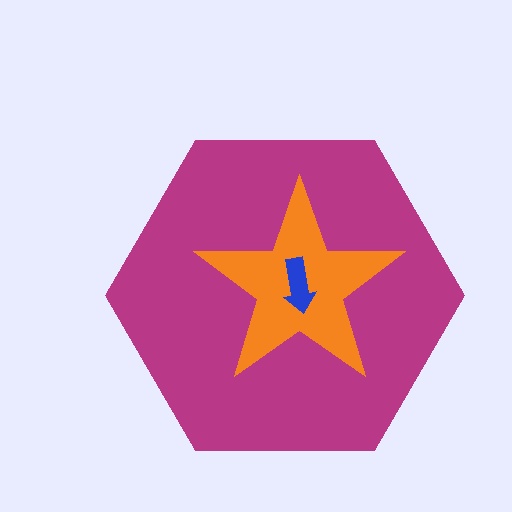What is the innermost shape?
The blue arrow.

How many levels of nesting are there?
3.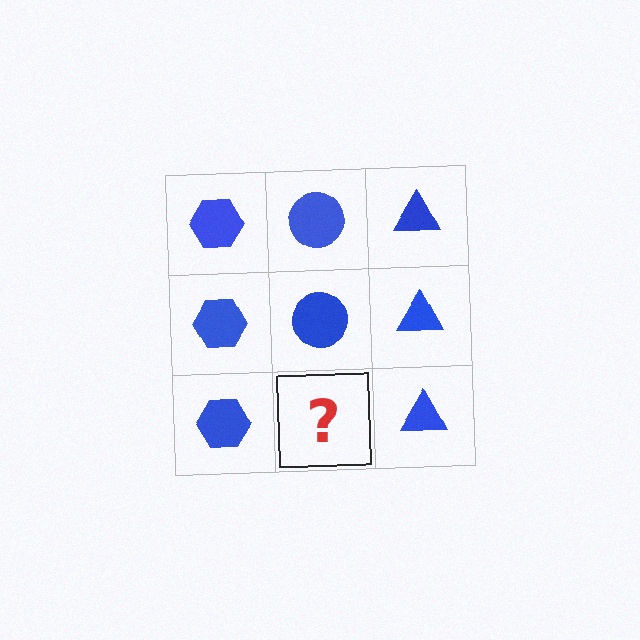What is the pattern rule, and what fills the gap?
The rule is that each column has a consistent shape. The gap should be filled with a blue circle.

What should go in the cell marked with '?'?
The missing cell should contain a blue circle.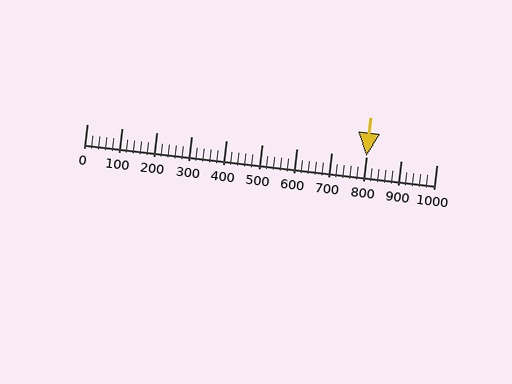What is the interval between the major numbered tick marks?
The major tick marks are spaced 100 units apart.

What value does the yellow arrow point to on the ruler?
The yellow arrow points to approximately 800.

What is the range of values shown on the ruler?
The ruler shows values from 0 to 1000.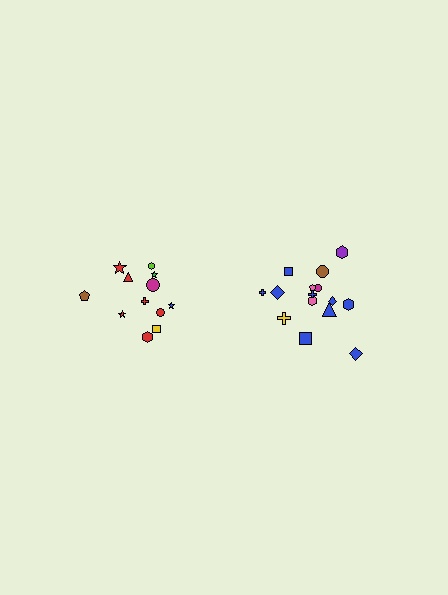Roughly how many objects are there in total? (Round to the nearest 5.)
Roughly 25 objects in total.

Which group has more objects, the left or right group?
The right group.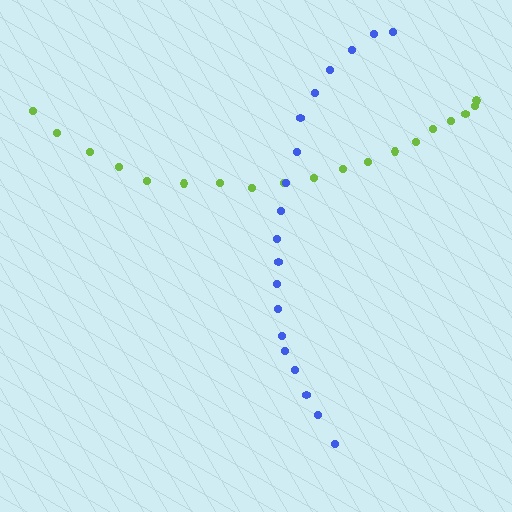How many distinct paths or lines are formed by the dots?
There are 2 distinct paths.